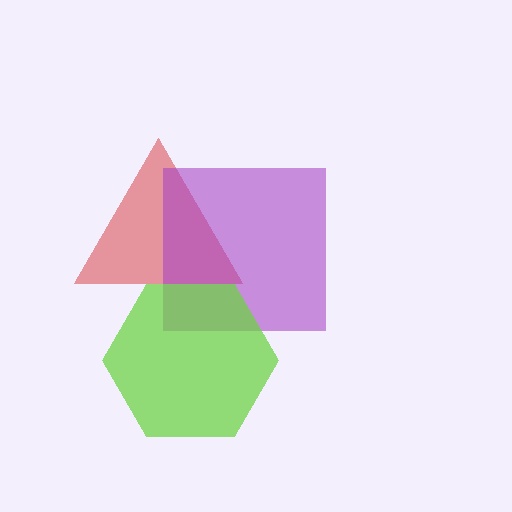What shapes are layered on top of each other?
The layered shapes are: a red triangle, a purple square, a lime hexagon.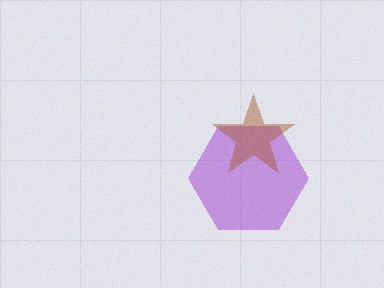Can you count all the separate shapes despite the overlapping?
Yes, there are 2 separate shapes.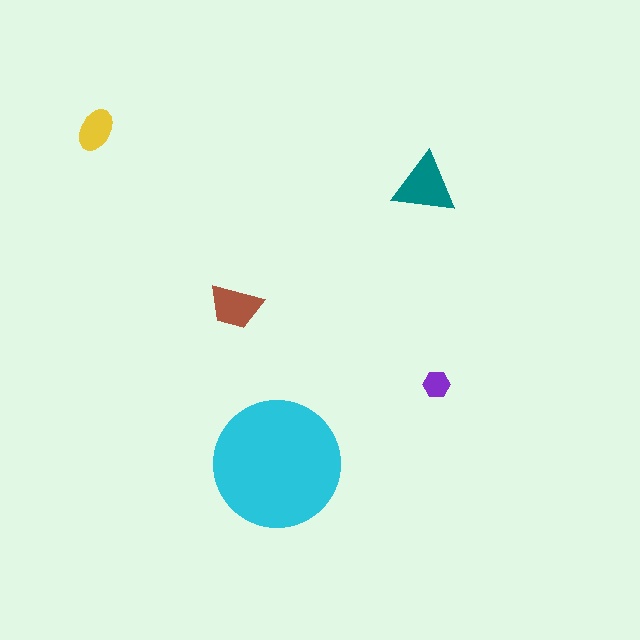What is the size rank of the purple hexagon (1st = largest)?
5th.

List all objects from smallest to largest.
The purple hexagon, the yellow ellipse, the brown trapezoid, the teal triangle, the cyan circle.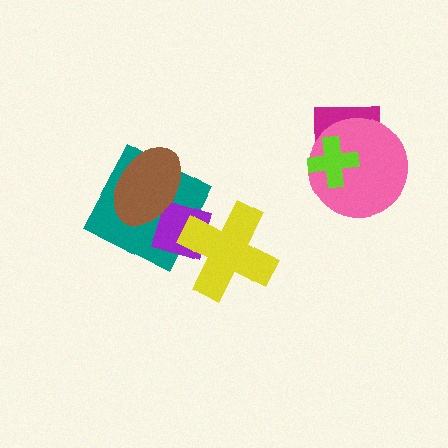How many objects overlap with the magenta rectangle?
2 objects overlap with the magenta rectangle.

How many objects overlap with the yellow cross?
1 object overlaps with the yellow cross.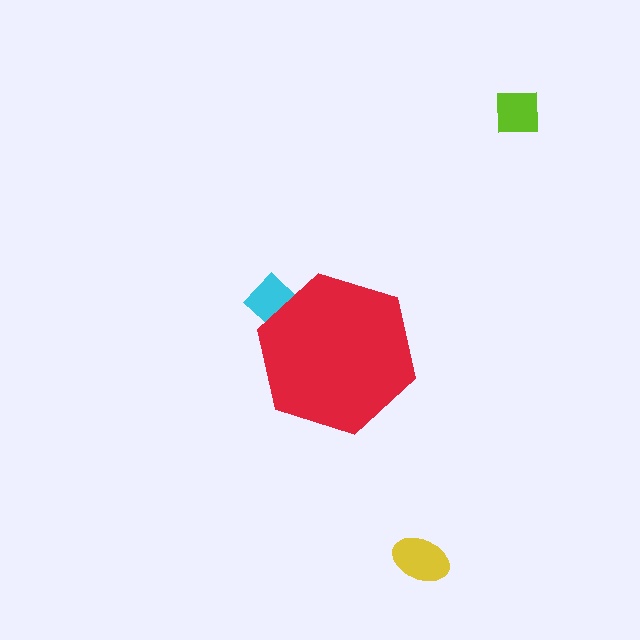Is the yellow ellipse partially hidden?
No, the yellow ellipse is fully visible.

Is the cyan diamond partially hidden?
Yes, the cyan diamond is partially hidden behind the red hexagon.